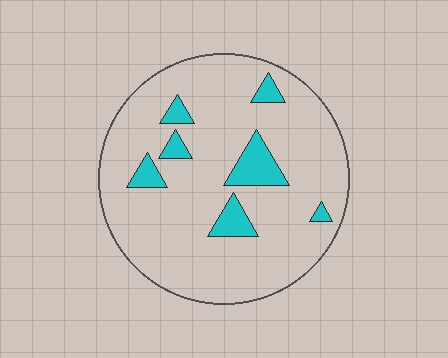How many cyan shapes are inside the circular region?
7.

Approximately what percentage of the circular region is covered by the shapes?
Approximately 10%.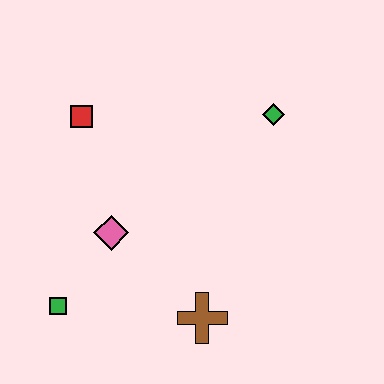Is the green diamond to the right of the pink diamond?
Yes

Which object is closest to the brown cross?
The pink diamond is closest to the brown cross.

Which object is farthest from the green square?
The green diamond is farthest from the green square.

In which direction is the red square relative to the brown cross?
The red square is above the brown cross.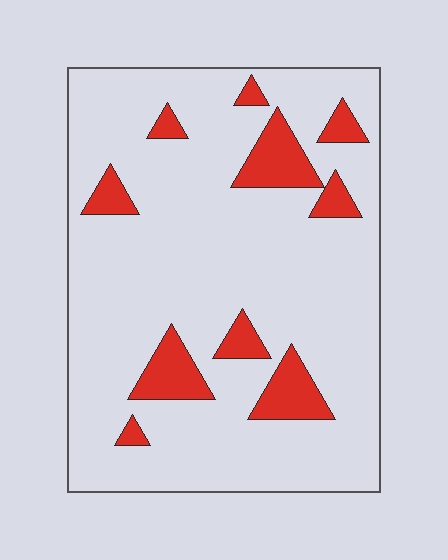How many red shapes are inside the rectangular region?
10.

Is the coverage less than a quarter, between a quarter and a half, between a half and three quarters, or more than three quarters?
Less than a quarter.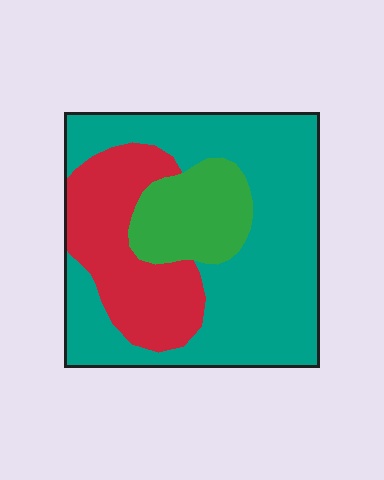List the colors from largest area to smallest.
From largest to smallest: teal, red, green.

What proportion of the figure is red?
Red covers 26% of the figure.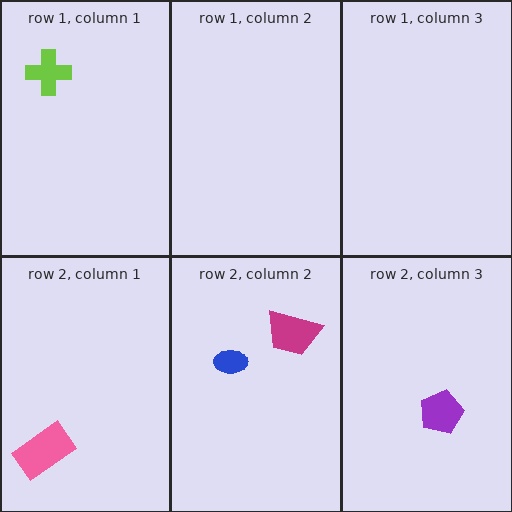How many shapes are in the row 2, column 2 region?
2.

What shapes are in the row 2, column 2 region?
The blue ellipse, the magenta trapezoid.